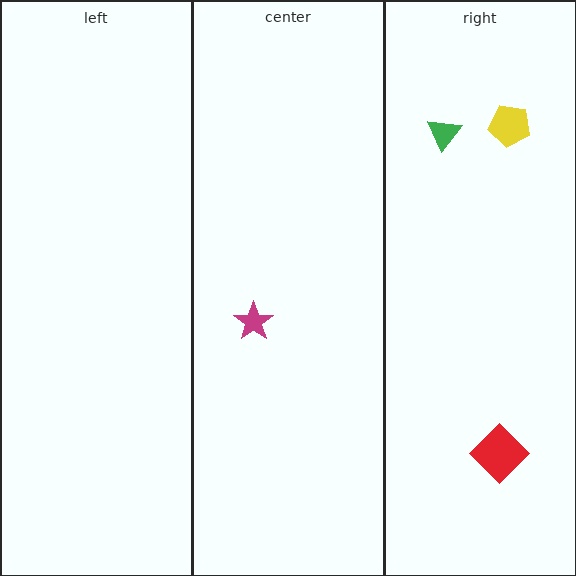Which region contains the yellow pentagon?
The right region.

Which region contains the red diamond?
The right region.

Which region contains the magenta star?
The center region.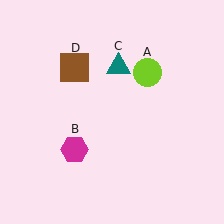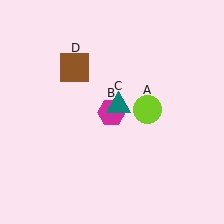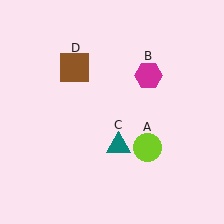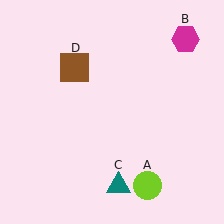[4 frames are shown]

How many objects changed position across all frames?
3 objects changed position: lime circle (object A), magenta hexagon (object B), teal triangle (object C).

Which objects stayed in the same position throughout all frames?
Brown square (object D) remained stationary.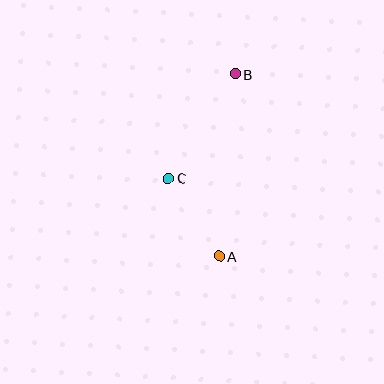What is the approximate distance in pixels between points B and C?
The distance between B and C is approximately 123 pixels.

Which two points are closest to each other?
Points A and C are closest to each other.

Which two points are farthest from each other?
Points A and B are farthest from each other.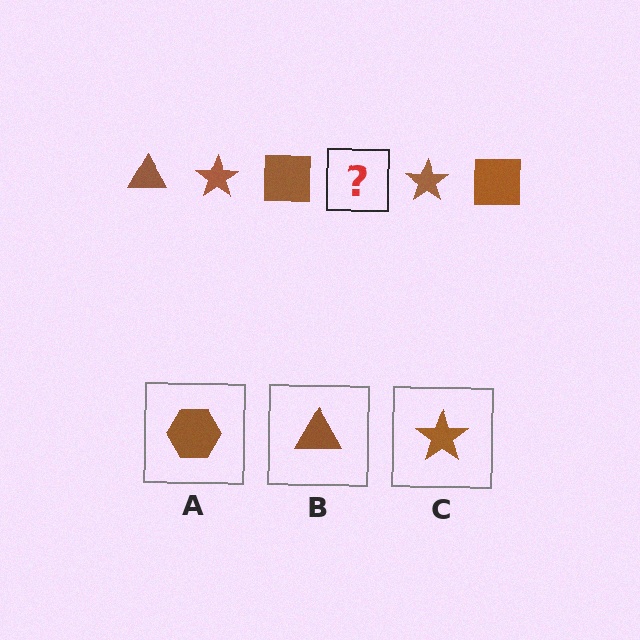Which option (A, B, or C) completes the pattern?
B.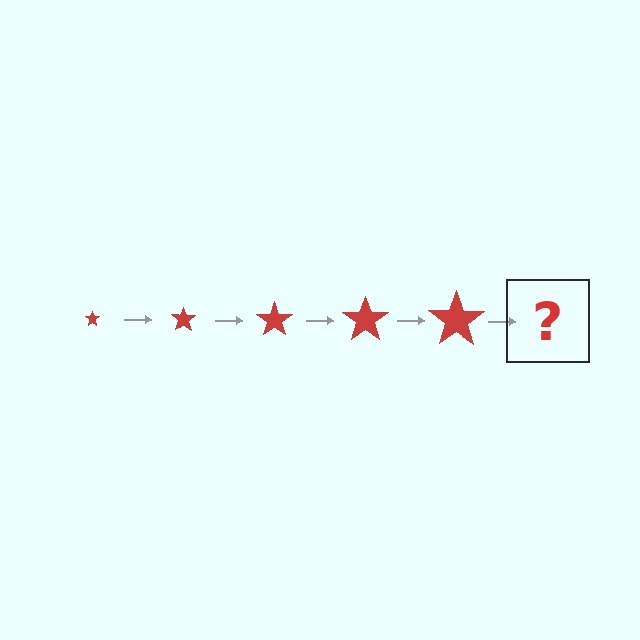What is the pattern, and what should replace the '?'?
The pattern is that the star gets progressively larger each step. The '?' should be a red star, larger than the previous one.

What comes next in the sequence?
The next element should be a red star, larger than the previous one.